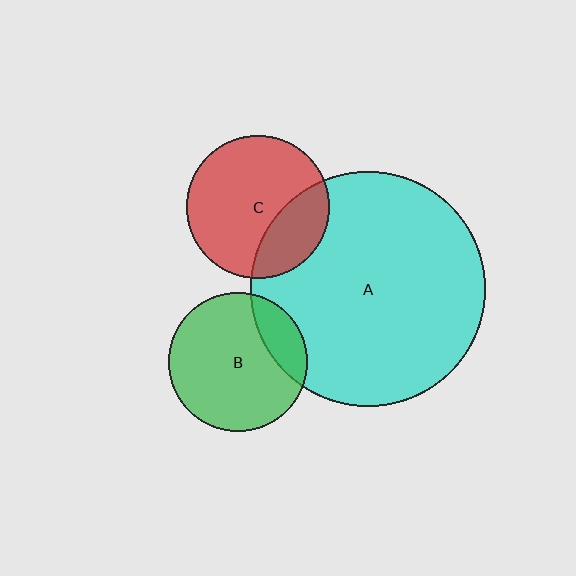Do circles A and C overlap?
Yes.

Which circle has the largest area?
Circle A (cyan).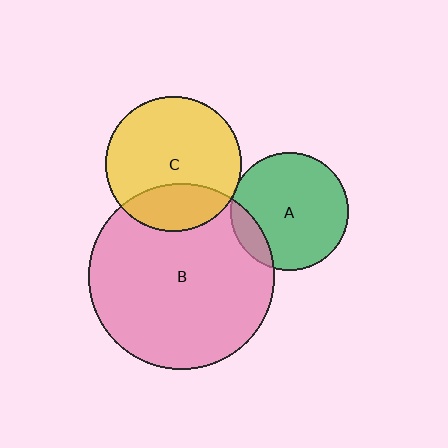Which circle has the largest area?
Circle B (pink).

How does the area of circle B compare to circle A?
Approximately 2.5 times.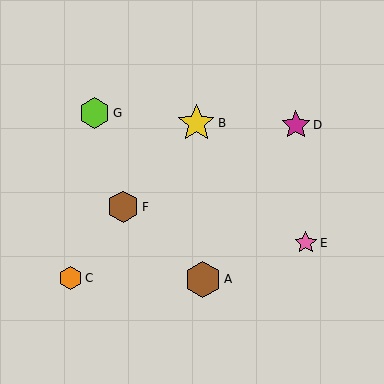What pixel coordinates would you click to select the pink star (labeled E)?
Click at (306, 243) to select the pink star E.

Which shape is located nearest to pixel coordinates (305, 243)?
The pink star (labeled E) at (306, 243) is nearest to that location.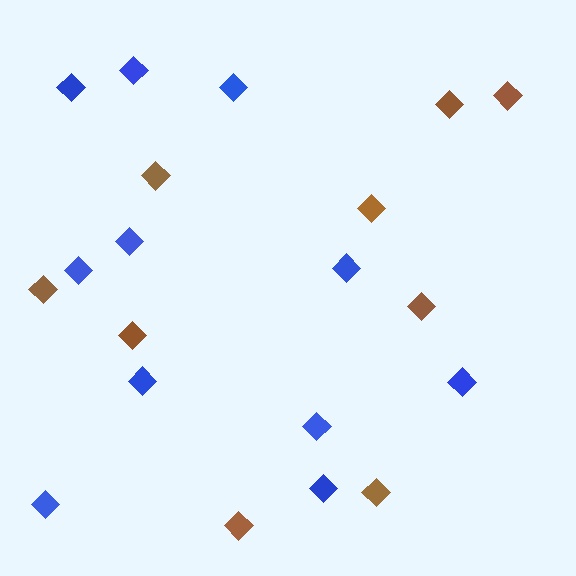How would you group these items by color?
There are 2 groups: one group of brown diamonds (9) and one group of blue diamonds (11).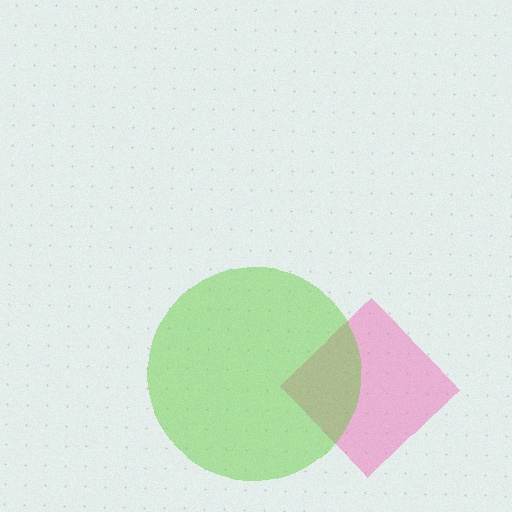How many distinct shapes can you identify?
There are 2 distinct shapes: a pink diamond, a lime circle.